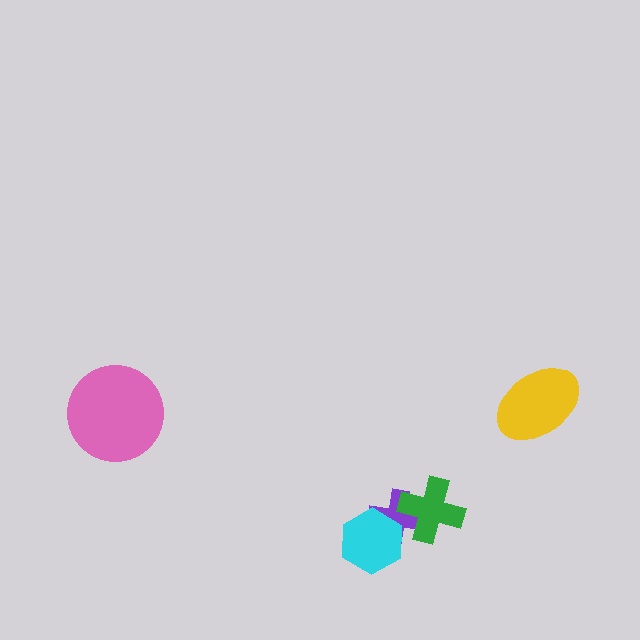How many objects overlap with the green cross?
1 object overlaps with the green cross.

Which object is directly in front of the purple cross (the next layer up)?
The cyan hexagon is directly in front of the purple cross.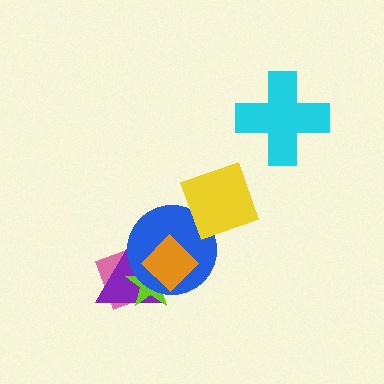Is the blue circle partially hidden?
Yes, it is partially covered by another shape.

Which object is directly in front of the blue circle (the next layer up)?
The orange diamond is directly in front of the blue circle.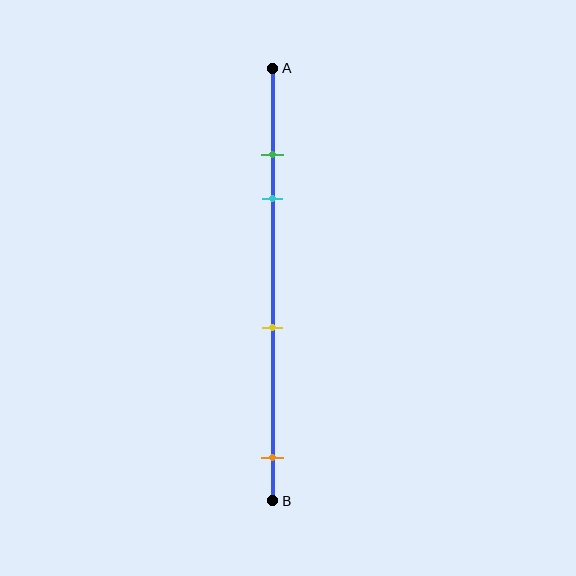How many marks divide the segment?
There are 4 marks dividing the segment.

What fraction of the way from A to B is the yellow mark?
The yellow mark is approximately 60% (0.6) of the way from A to B.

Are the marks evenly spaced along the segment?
No, the marks are not evenly spaced.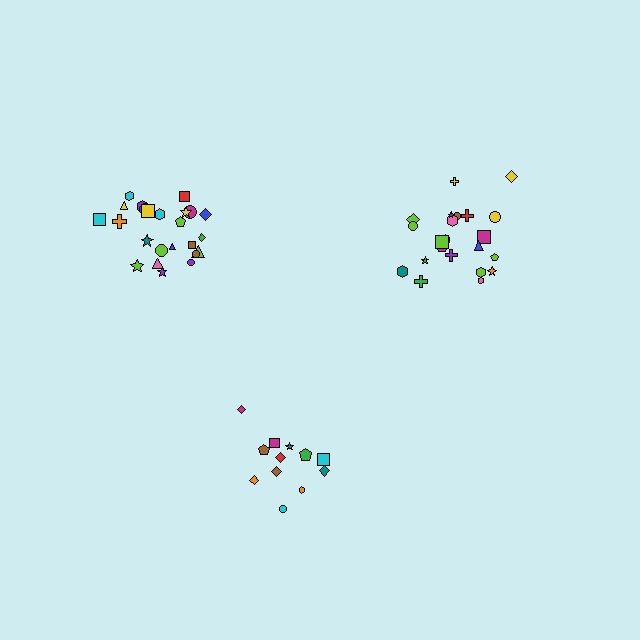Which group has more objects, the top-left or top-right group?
The top-left group.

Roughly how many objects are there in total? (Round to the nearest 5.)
Roughly 60 objects in total.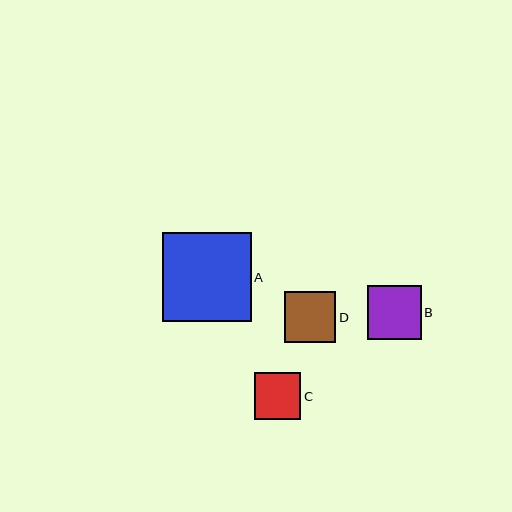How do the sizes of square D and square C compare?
Square D and square C are approximately the same size.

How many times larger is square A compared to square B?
Square A is approximately 1.6 times the size of square B.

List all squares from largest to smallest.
From largest to smallest: A, B, D, C.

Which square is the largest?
Square A is the largest with a size of approximately 89 pixels.